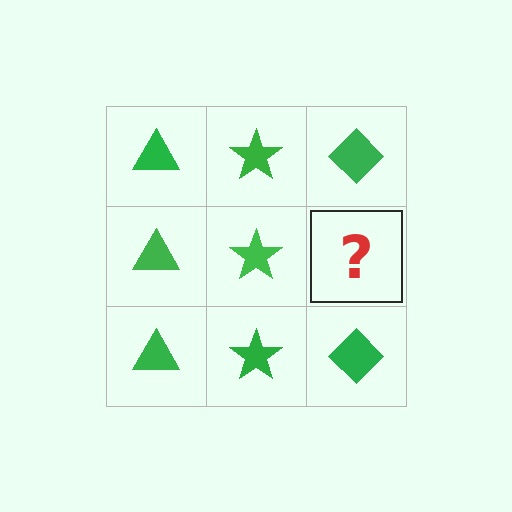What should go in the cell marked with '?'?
The missing cell should contain a green diamond.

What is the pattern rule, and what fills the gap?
The rule is that each column has a consistent shape. The gap should be filled with a green diamond.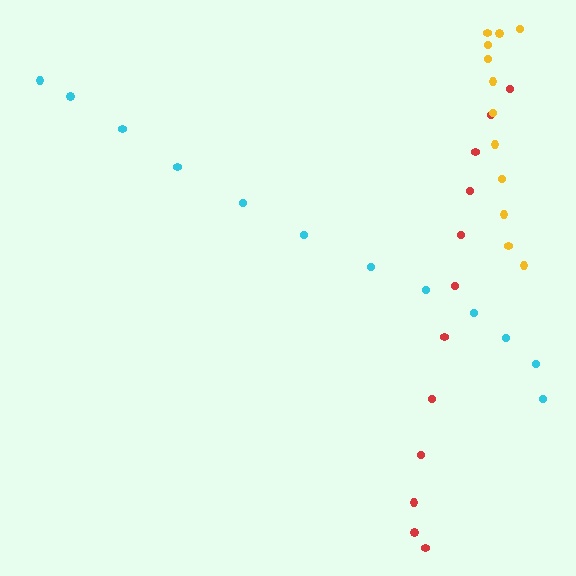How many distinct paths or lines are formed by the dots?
There are 3 distinct paths.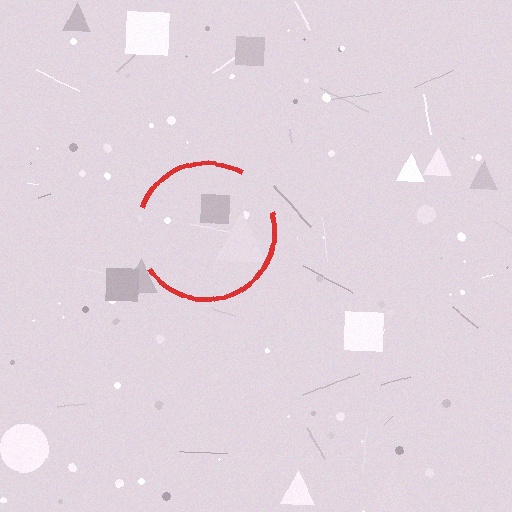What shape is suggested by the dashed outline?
The dashed outline suggests a circle.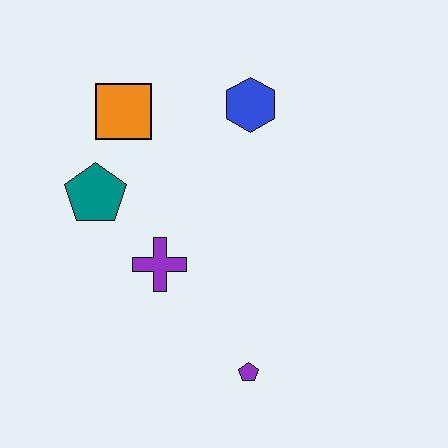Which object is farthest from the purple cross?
The blue hexagon is farthest from the purple cross.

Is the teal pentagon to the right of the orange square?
No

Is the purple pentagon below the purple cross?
Yes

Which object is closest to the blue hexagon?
The orange square is closest to the blue hexagon.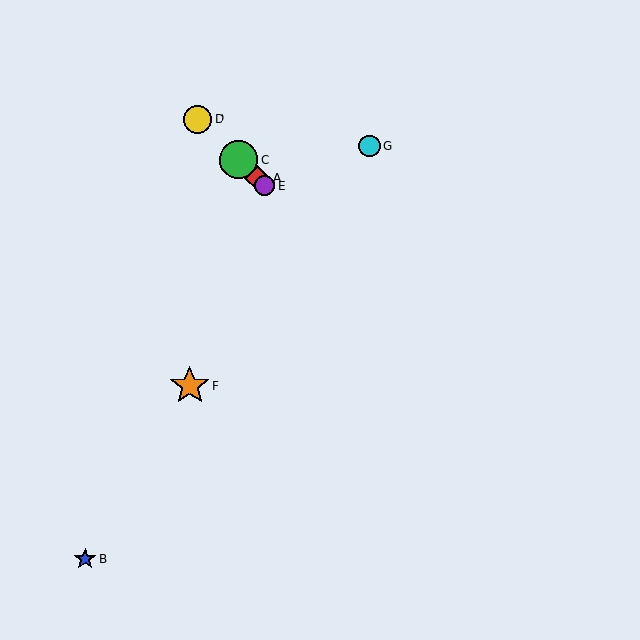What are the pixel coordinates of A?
Object A is at (258, 178).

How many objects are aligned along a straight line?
4 objects (A, C, D, E) are aligned along a straight line.